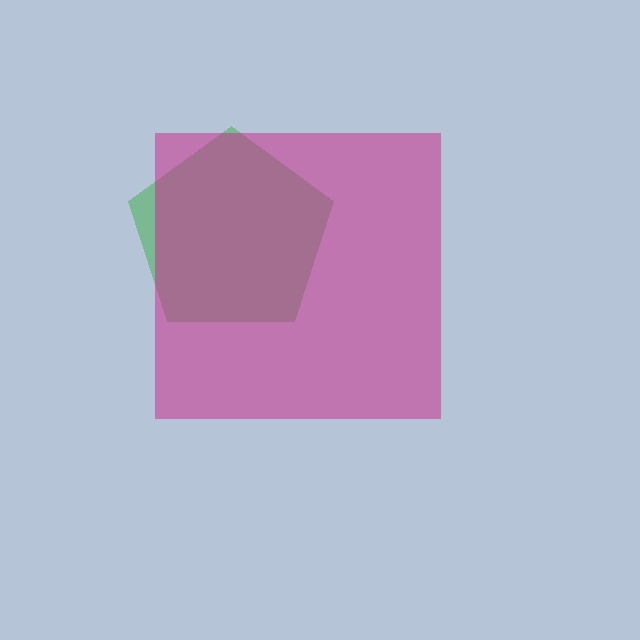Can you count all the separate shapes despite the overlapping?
Yes, there are 2 separate shapes.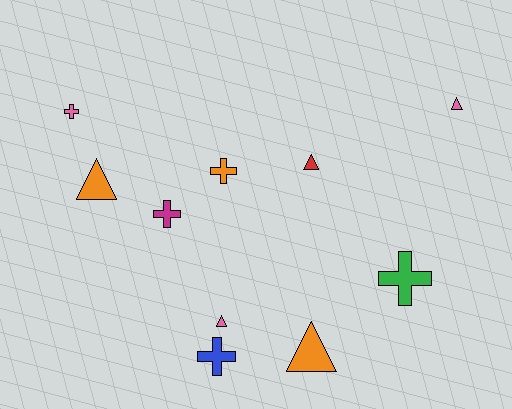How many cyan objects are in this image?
There are no cyan objects.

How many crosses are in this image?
There are 5 crosses.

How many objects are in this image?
There are 10 objects.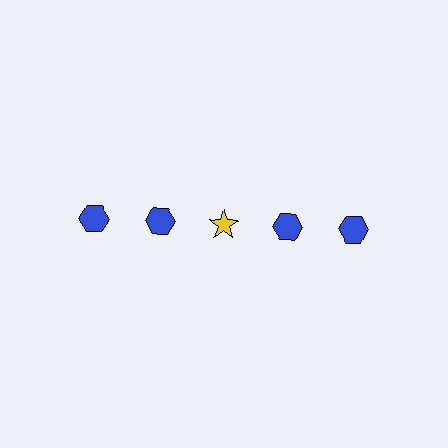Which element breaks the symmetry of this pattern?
The yellow star in the top row, center column breaks the symmetry. All other shapes are blue hexagons.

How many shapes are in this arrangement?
There are 5 shapes arranged in a grid pattern.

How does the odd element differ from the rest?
It differs in both color (yellow instead of blue) and shape (star instead of hexagon).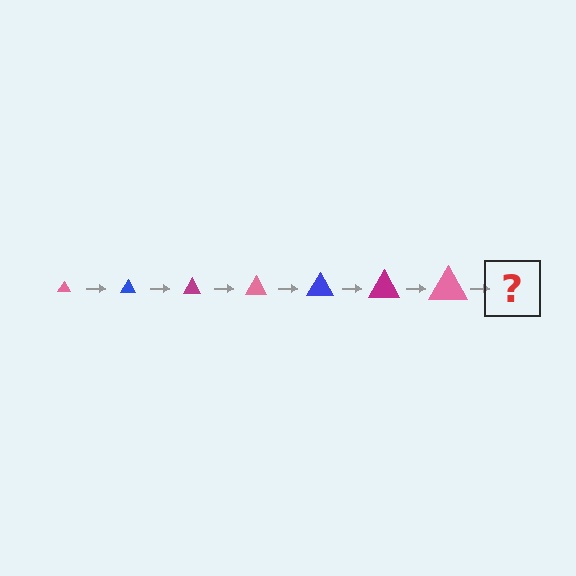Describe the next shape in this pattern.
It should be a blue triangle, larger than the previous one.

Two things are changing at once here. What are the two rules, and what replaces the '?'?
The two rules are that the triangle grows larger each step and the color cycles through pink, blue, and magenta. The '?' should be a blue triangle, larger than the previous one.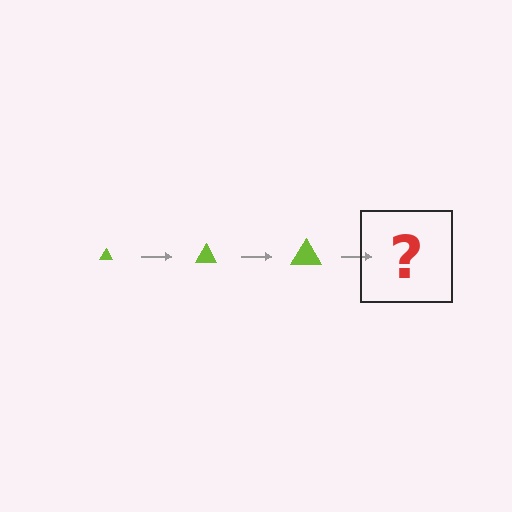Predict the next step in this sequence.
The next step is a lime triangle, larger than the previous one.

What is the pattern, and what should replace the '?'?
The pattern is that the triangle gets progressively larger each step. The '?' should be a lime triangle, larger than the previous one.